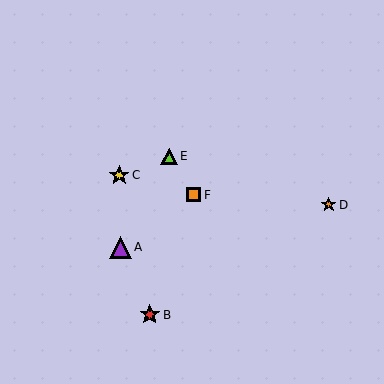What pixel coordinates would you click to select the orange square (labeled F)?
Click at (194, 195) to select the orange square F.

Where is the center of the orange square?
The center of the orange square is at (194, 195).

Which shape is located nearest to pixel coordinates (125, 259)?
The purple triangle (labeled A) at (120, 247) is nearest to that location.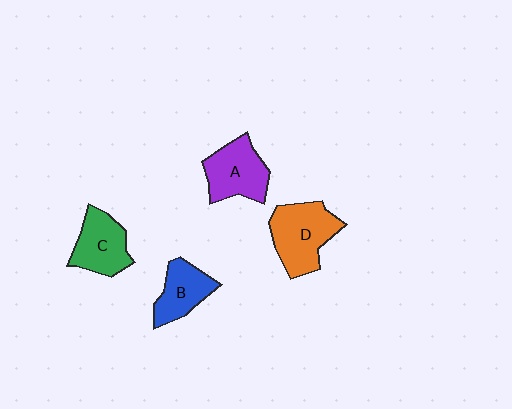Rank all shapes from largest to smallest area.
From largest to smallest: D (orange), A (purple), C (green), B (blue).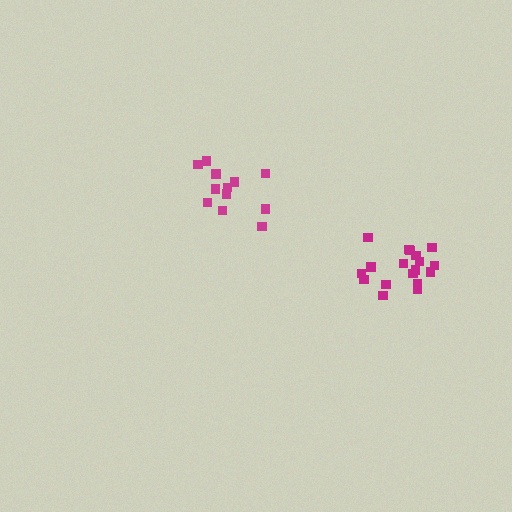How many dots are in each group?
Group 1: 12 dots, Group 2: 18 dots (30 total).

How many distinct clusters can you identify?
There are 2 distinct clusters.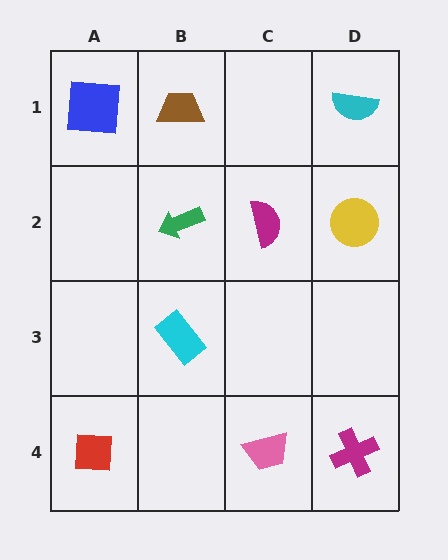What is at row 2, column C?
A magenta semicircle.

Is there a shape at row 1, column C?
No, that cell is empty.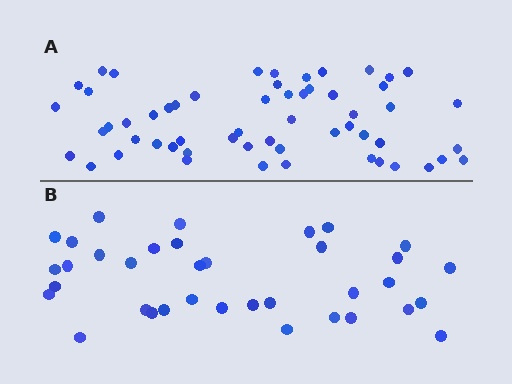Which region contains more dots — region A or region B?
Region A (the top region) has more dots.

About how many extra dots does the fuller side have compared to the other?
Region A has approximately 20 more dots than region B.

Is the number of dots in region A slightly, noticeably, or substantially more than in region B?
Region A has substantially more. The ratio is roughly 1.6 to 1.